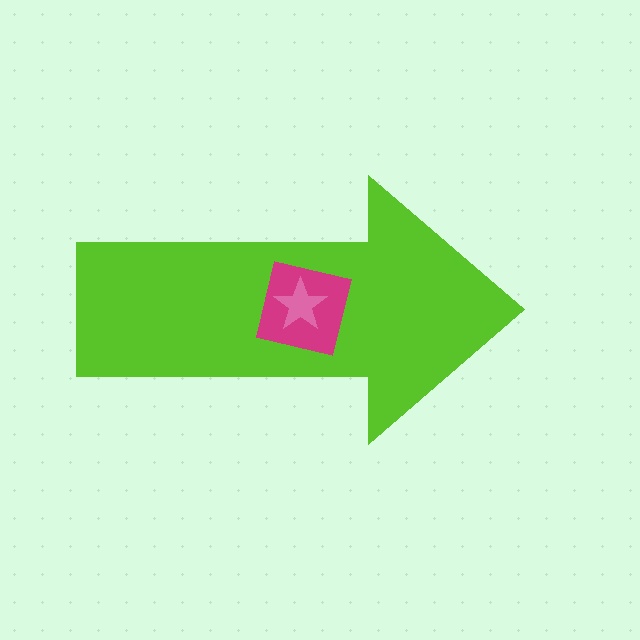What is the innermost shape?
The pink star.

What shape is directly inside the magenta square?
The pink star.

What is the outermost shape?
The lime arrow.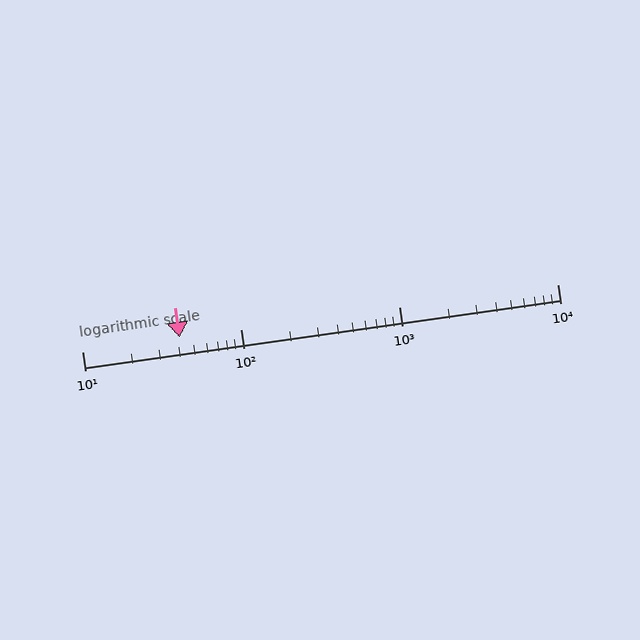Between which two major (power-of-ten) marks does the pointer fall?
The pointer is between 10 and 100.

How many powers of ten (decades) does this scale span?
The scale spans 3 decades, from 10 to 10000.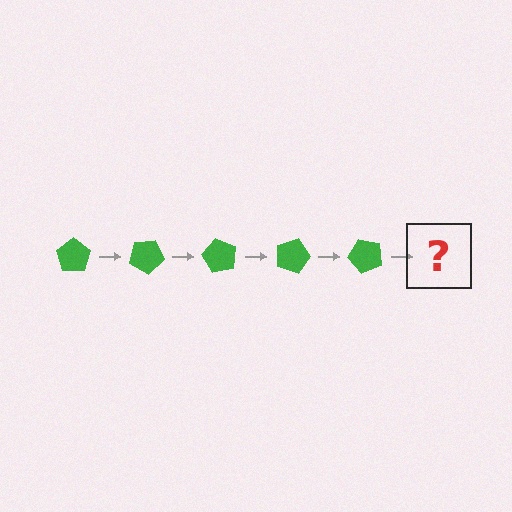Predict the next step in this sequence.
The next step is a green pentagon rotated 150 degrees.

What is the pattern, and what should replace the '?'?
The pattern is that the pentagon rotates 30 degrees each step. The '?' should be a green pentagon rotated 150 degrees.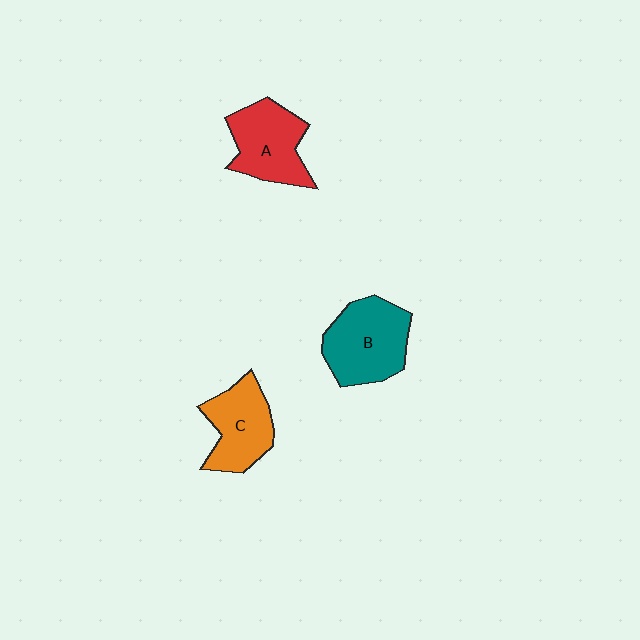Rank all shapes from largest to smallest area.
From largest to smallest: B (teal), A (red), C (orange).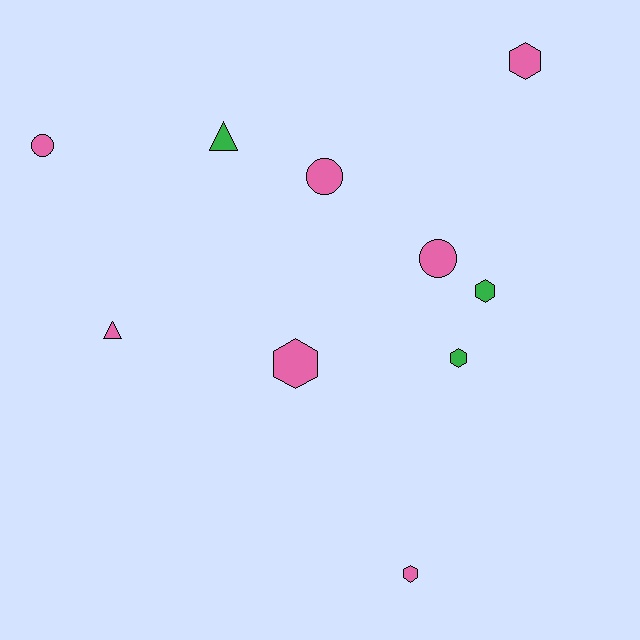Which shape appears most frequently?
Hexagon, with 5 objects.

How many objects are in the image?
There are 10 objects.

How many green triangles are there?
There is 1 green triangle.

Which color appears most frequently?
Pink, with 7 objects.